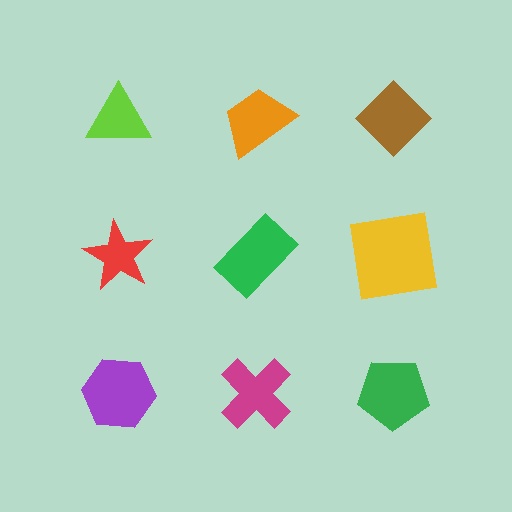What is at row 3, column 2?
A magenta cross.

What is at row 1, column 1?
A lime triangle.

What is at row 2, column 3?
A yellow square.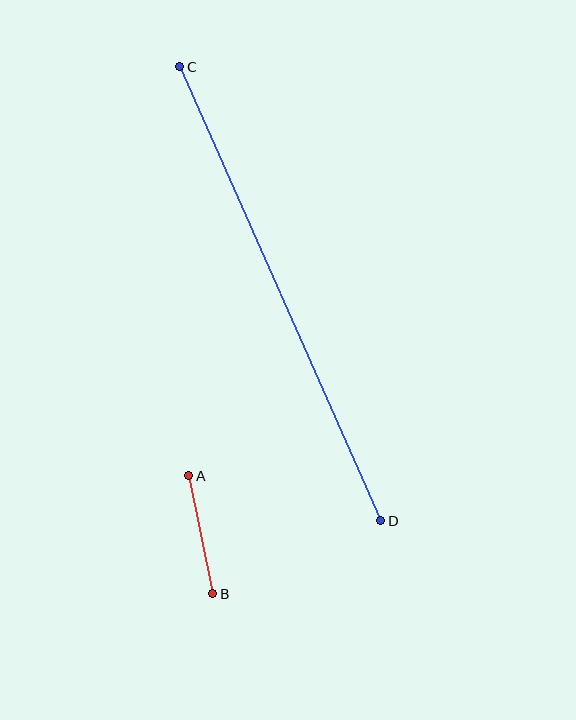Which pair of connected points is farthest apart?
Points C and D are farthest apart.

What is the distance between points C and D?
The distance is approximately 496 pixels.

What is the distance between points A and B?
The distance is approximately 120 pixels.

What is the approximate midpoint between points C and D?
The midpoint is at approximately (280, 294) pixels.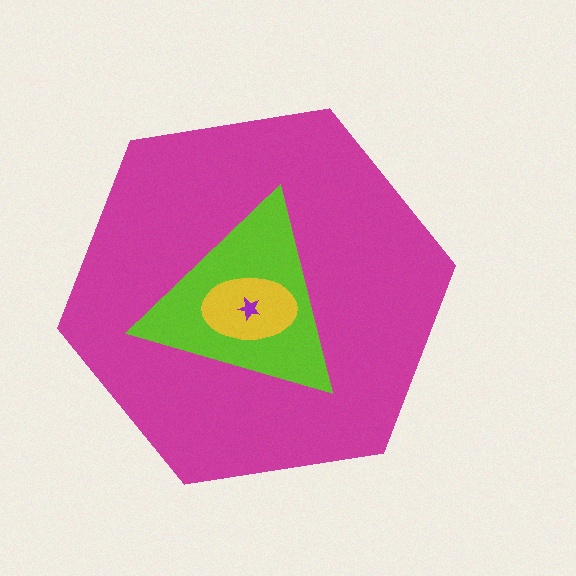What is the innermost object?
The purple star.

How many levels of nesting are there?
4.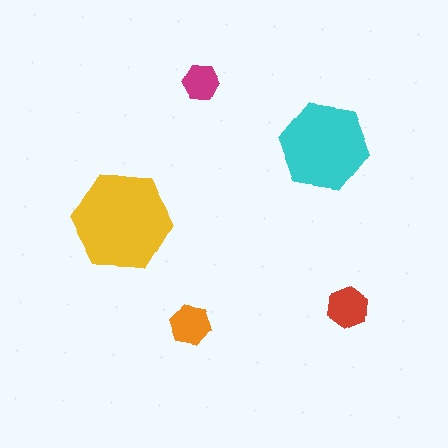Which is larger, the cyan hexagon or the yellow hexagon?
The yellow one.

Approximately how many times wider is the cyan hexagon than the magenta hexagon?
About 2.5 times wider.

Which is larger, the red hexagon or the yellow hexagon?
The yellow one.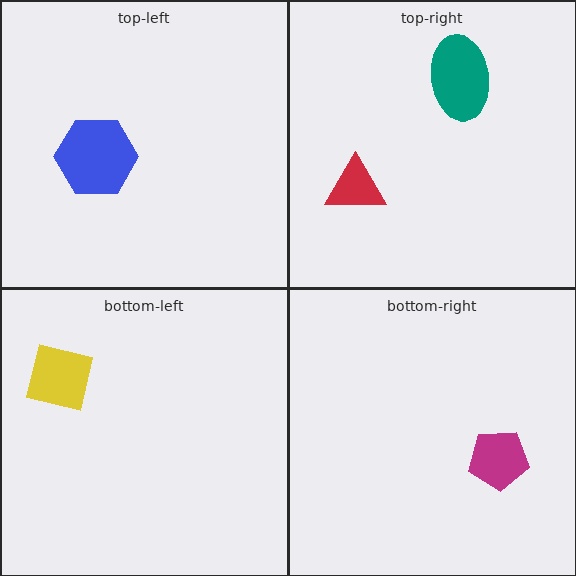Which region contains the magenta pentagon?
The bottom-right region.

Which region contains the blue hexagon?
The top-left region.